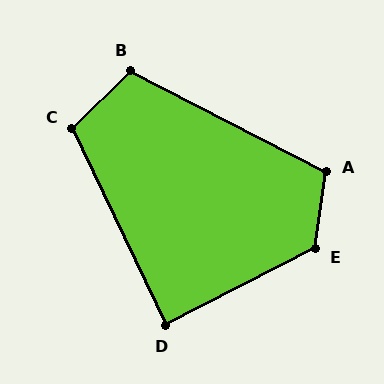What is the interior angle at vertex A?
Approximately 109 degrees (obtuse).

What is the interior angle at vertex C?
Approximately 109 degrees (obtuse).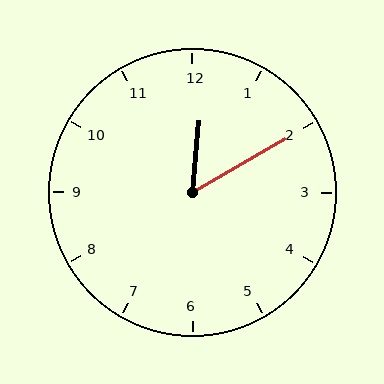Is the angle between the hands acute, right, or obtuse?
It is acute.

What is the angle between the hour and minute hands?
Approximately 55 degrees.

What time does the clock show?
12:10.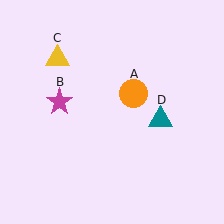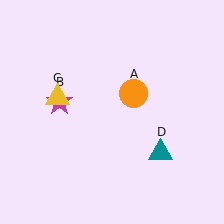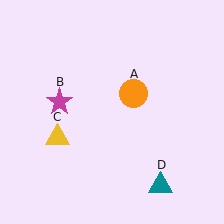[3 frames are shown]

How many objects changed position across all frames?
2 objects changed position: yellow triangle (object C), teal triangle (object D).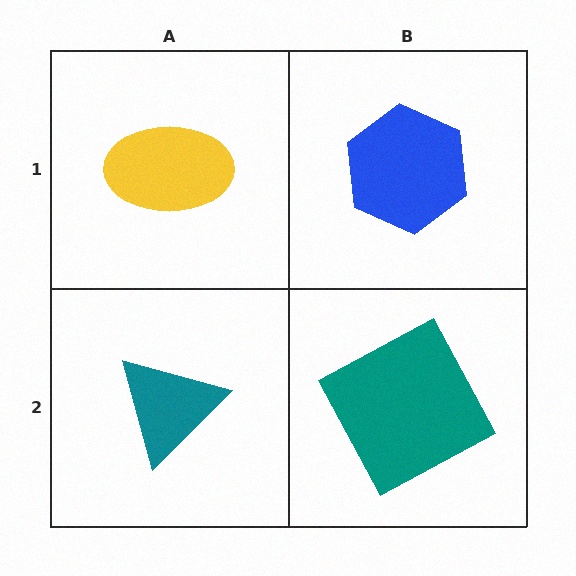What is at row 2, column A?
A teal triangle.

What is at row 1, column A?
A yellow ellipse.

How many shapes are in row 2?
2 shapes.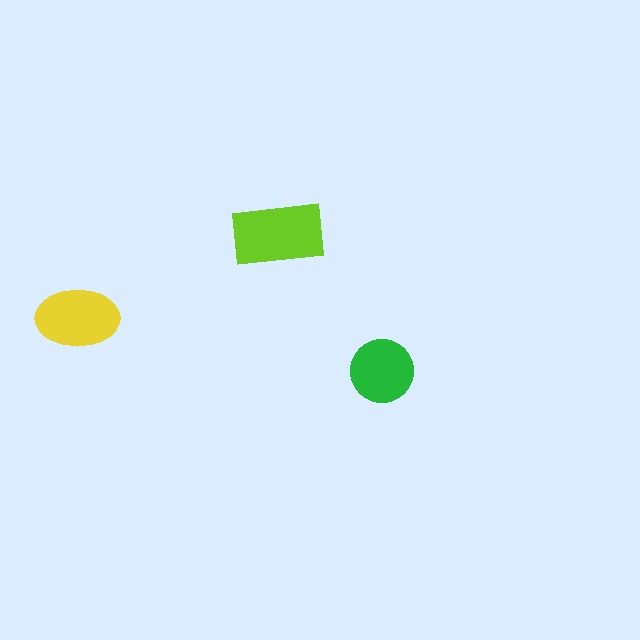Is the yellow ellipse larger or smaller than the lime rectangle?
Smaller.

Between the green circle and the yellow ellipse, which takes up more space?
The yellow ellipse.